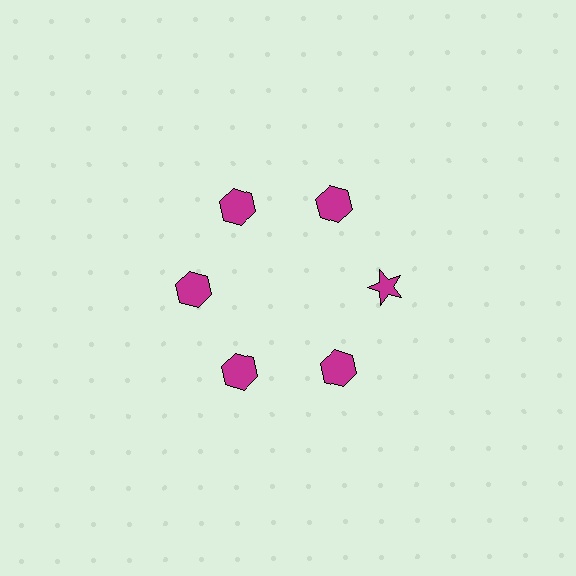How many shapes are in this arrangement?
There are 6 shapes arranged in a ring pattern.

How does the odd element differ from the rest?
It has a different shape: star instead of hexagon.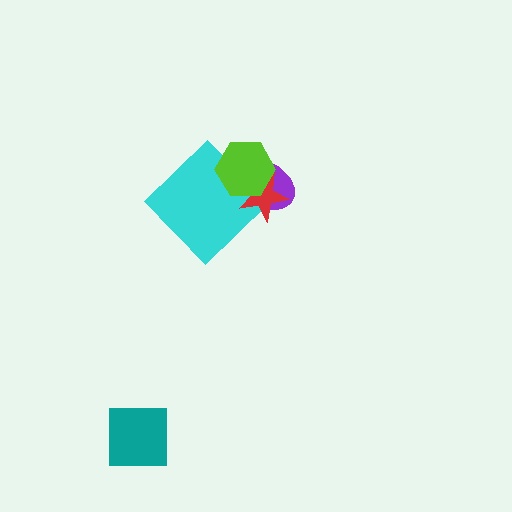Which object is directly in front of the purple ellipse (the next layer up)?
The cyan diamond is directly in front of the purple ellipse.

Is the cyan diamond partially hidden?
Yes, it is partially covered by another shape.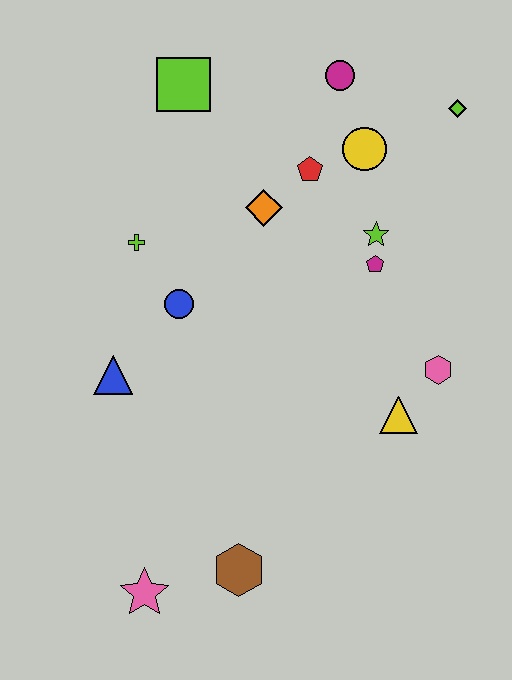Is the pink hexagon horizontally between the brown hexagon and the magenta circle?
No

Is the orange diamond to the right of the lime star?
No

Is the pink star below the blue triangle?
Yes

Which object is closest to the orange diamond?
The red pentagon is closest to the orange diamond.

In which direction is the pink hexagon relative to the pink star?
The pink hexagon is to the right of the pink star.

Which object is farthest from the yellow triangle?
The lime square is farthest from the yellow triangle.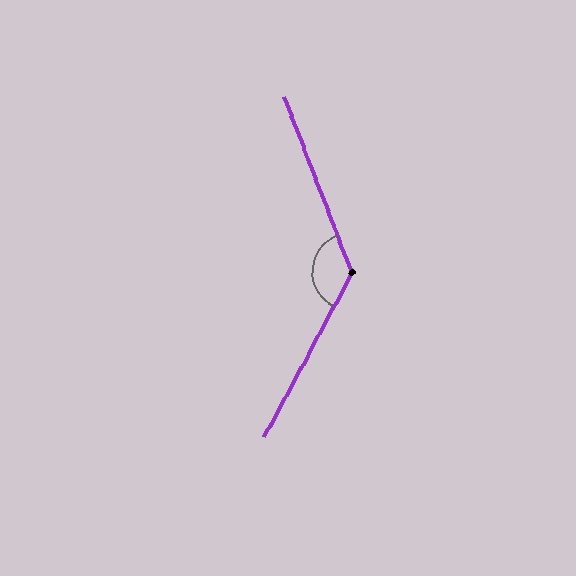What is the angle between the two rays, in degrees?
Approximately 131 degrees.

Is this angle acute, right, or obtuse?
It is obtuse.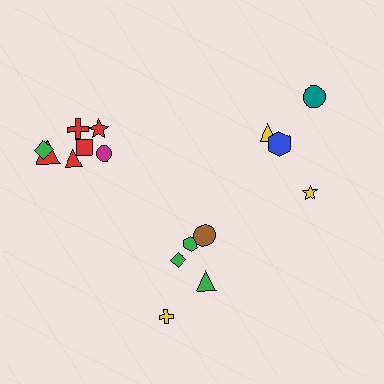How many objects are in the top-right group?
There are 4 objects.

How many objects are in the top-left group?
There are 7 objects.